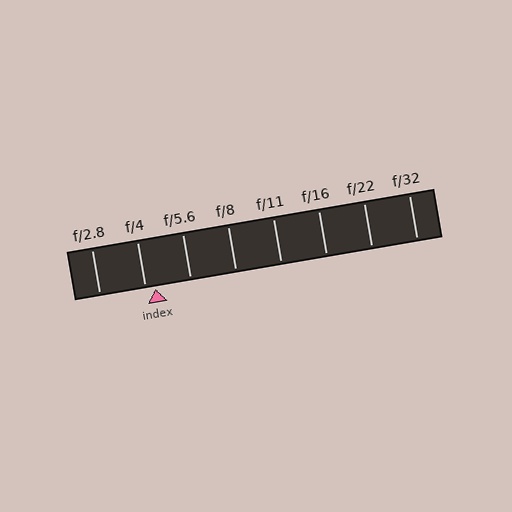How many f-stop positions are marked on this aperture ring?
There are 8 f-stop positions marked.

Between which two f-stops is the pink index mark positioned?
The index mark is between f/4 and f/5.6.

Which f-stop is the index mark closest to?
The index mark is closest to f/4.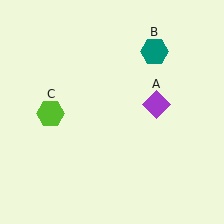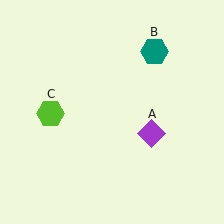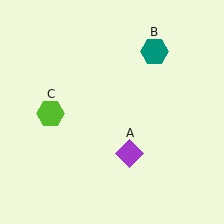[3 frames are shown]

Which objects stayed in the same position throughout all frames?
Teal hexagon (object B) and lime hexagon (object C) remained stationary.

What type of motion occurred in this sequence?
The purple diamond (object A) rotated clockwise around the center of the scene.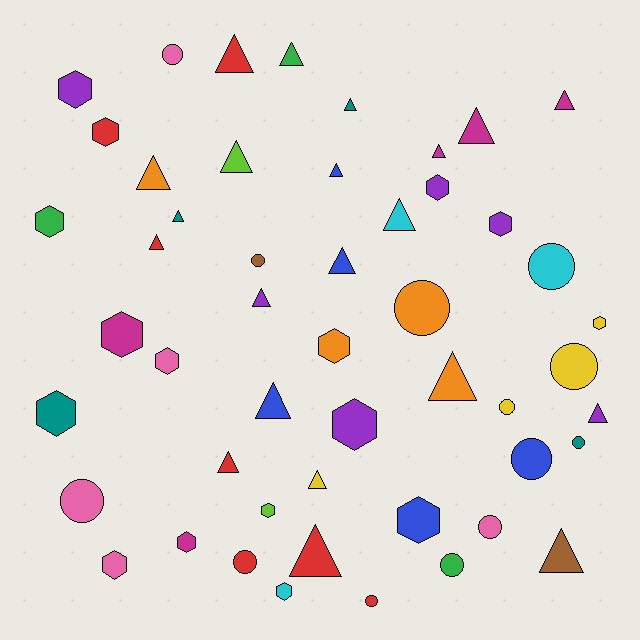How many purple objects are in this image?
There are 6 purple objects.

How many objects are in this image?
There are 50 objects.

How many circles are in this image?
There are 13 circles.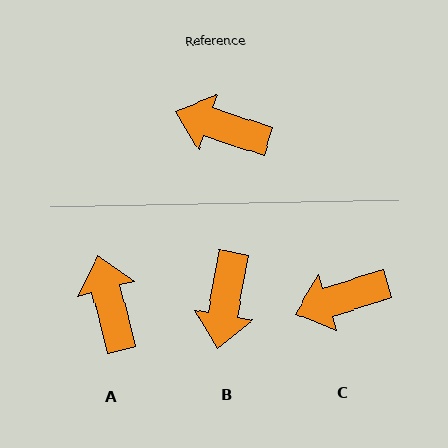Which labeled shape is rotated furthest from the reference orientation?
B, about 99 degrees away.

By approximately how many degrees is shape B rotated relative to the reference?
Approximately 99 degrees counter-clockwise.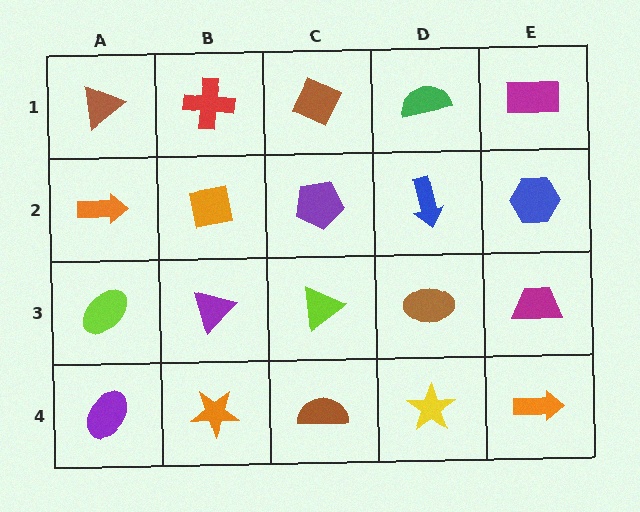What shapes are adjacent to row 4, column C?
A lime triangle (row 3, column C), an orange star (row 4, column B), a yellow star (row 4, column D).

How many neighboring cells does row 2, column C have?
4.